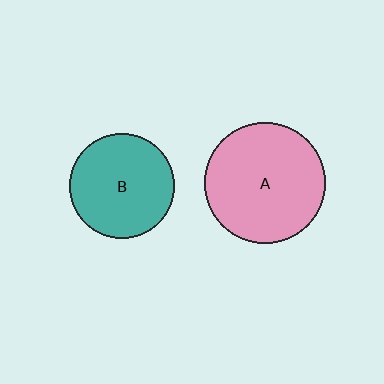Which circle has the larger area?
Circle A (pink).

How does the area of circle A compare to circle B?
Approximately 1.3 times.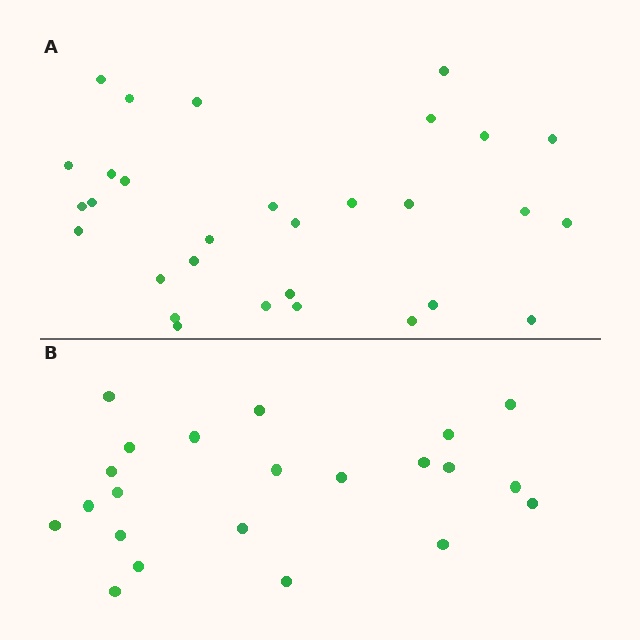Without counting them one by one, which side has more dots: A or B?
Region A (the top region) has more dots.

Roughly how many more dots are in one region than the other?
Region A has roughly 8 or so more dots than region B.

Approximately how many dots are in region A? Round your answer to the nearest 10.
About 30 dots.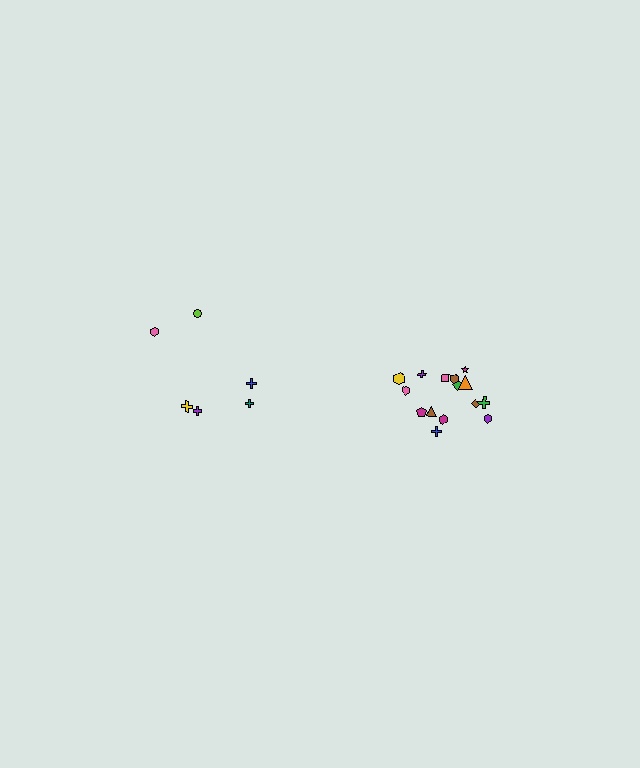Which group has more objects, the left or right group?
The right group.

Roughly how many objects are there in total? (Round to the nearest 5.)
Roughly 20 objects in total.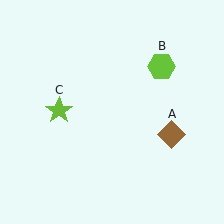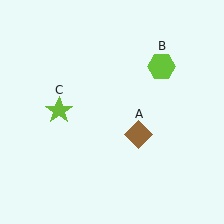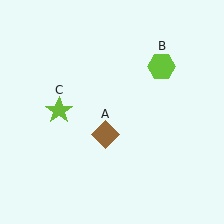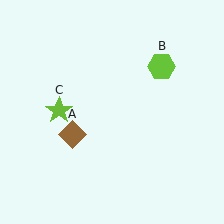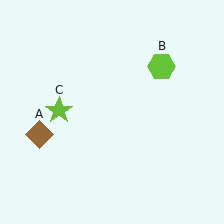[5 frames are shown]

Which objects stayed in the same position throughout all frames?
Lime hexagon (object B) and lime star (object C) remained stationary.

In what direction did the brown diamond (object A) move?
The brown diamond (object A) moved left.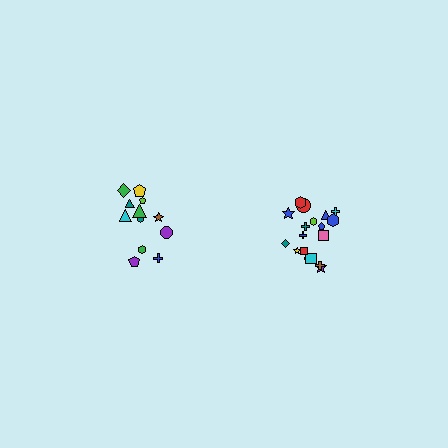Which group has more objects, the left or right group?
The right group.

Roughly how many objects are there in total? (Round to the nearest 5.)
Roughly 30 objects in total.